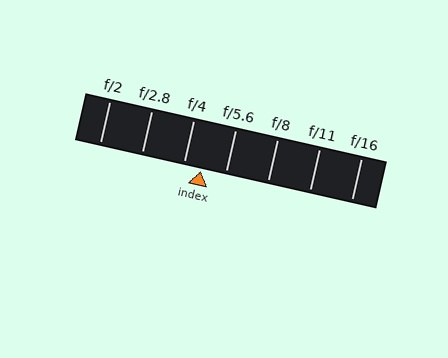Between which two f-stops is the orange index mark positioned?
The index mark is between f/4 and f/5.6.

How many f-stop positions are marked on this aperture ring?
There are 7 f-stop positions marked.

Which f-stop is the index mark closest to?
The index mark is closest to f/4.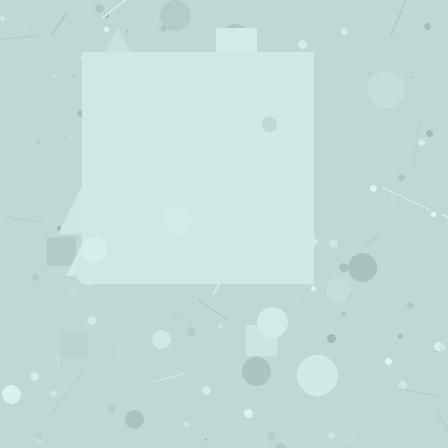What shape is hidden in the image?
A square is hidden in the image.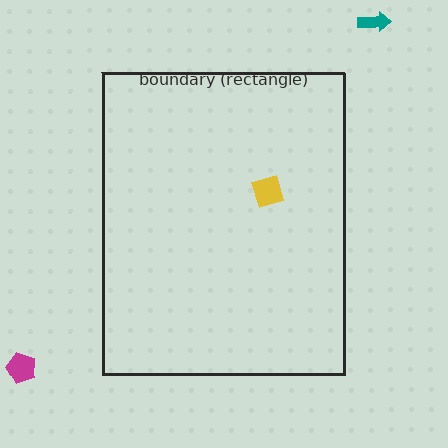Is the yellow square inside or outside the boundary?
Inside.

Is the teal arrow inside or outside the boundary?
Outside.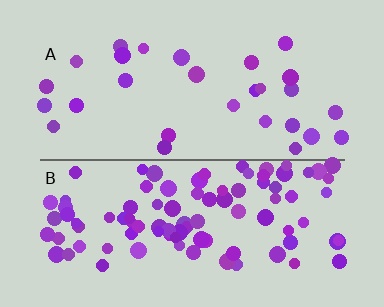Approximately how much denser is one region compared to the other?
Approximately 3.3× — region B over region A.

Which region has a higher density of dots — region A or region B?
B (the bottom).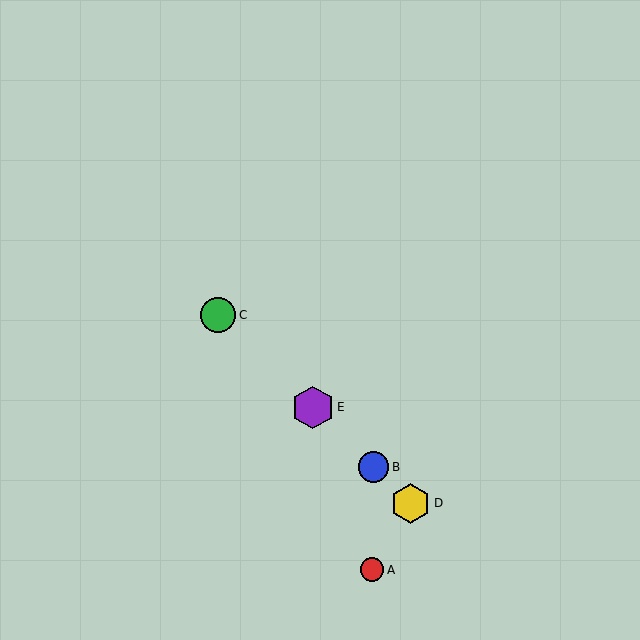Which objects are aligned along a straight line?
Objects B, C, D, E are aligned along a straight line.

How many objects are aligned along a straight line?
4 objects (B, C, D, E) are aligned along a straight line.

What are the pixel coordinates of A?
Object A is at (372, 570).